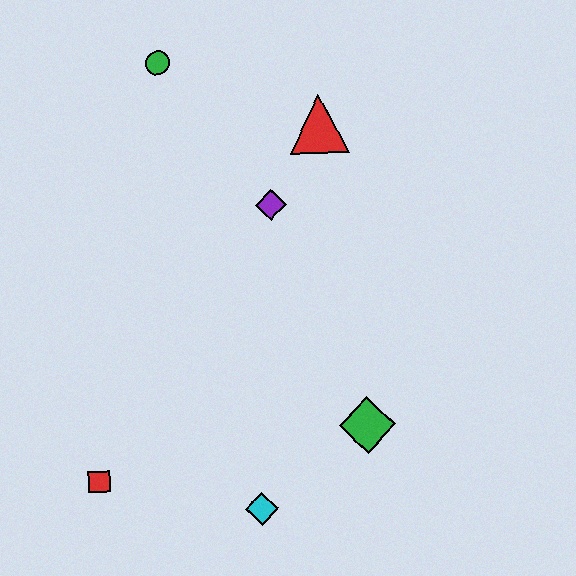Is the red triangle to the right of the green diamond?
No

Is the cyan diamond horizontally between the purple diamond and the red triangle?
No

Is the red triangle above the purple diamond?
Yes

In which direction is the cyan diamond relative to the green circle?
The cyan diamond is below the green circle.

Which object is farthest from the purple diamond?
The red square is farthest from the purple diamond.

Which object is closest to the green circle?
The red triangle is closest to the green circle.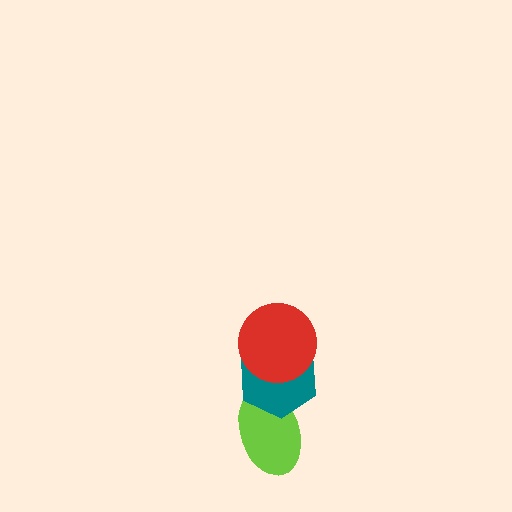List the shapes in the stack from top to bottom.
From top to bottom: the red circle, the teal hexagon, the lime ellipse.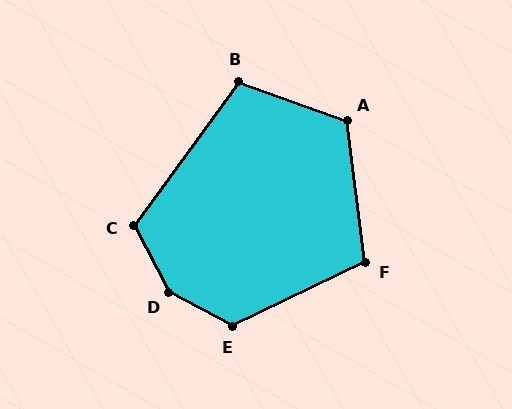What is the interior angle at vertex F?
Approximately 108 degrees (obtuse).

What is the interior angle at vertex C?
Approximately 116 degrees (obtuse).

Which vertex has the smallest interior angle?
B, at approximately 107 degrees.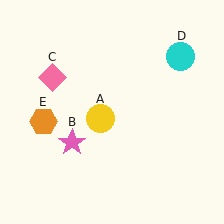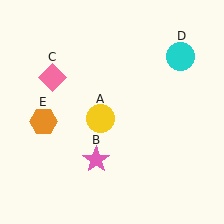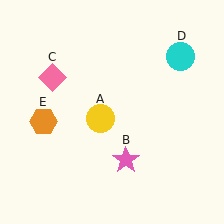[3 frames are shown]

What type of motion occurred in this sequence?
The pink star (object B) rotated counterclockwise around the center of the scene.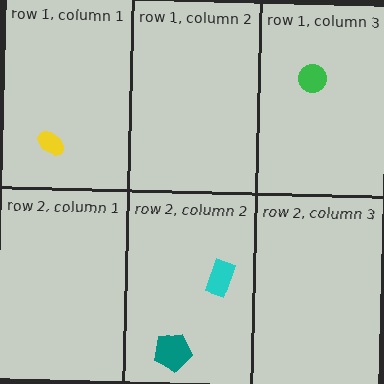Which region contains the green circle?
The row 1, column 3 region.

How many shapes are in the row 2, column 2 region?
2.